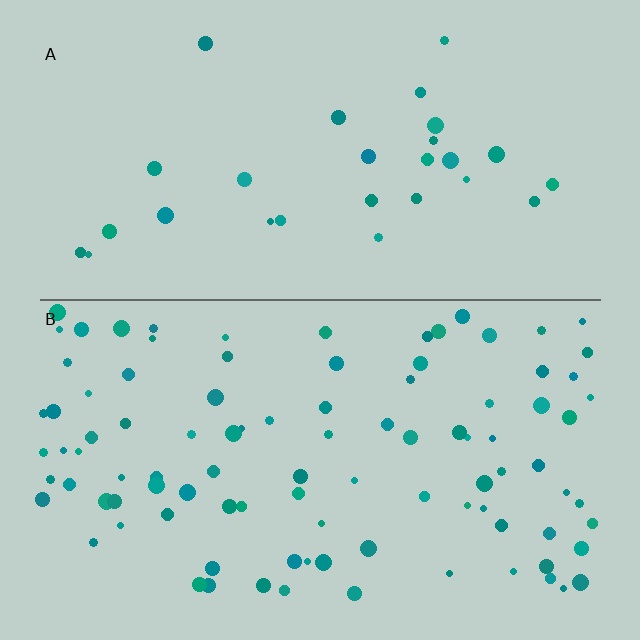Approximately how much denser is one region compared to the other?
Approximately 3.4× — region B over region A.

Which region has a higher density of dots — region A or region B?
B (the bottom).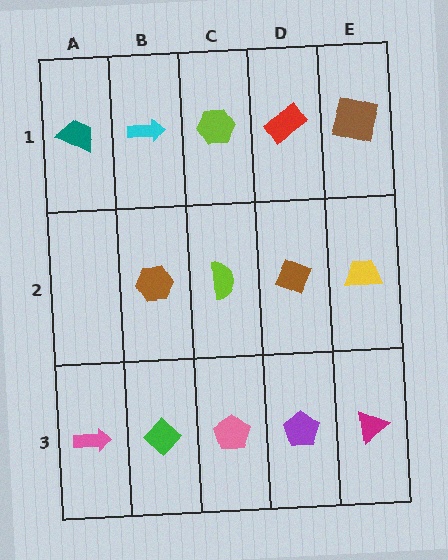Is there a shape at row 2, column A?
No, that cell is empty.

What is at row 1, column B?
A cyan arrow.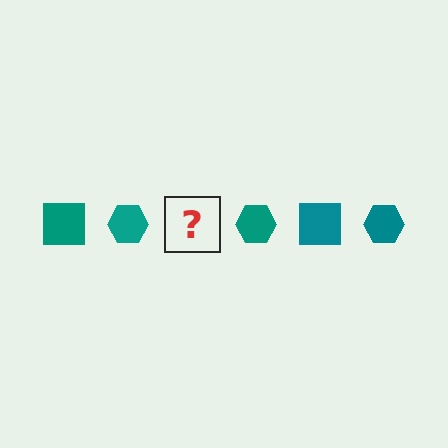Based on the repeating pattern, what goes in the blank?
The blank should be a teal square.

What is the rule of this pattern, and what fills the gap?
The rule is that the pattern cycles through square, hexagon shapes in teal. The gap should be filled with a teal square.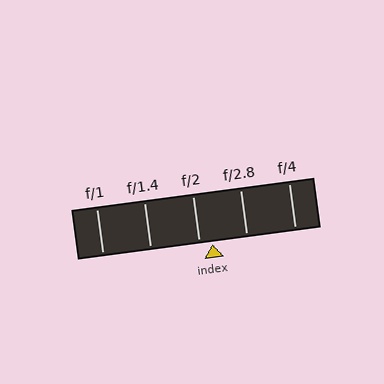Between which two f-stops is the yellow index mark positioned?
The index mark is between f/2 and f/2.8.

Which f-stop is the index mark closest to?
The index mark is closest to f/2.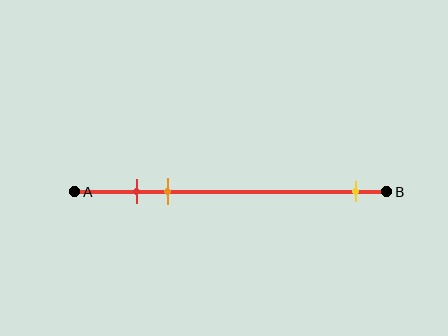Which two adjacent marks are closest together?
The red and orange marks are the closest adjacent pair.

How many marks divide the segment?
There are 3 marks dividing the segment.